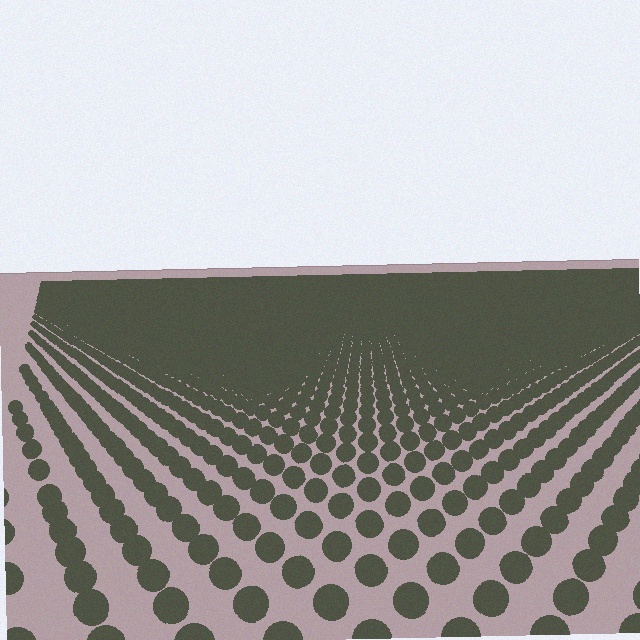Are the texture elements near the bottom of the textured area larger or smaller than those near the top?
Larger. Near the bottom, elements are closer to the viewer and appear at a bigger on-screen size.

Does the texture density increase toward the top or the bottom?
Density increases toward the top.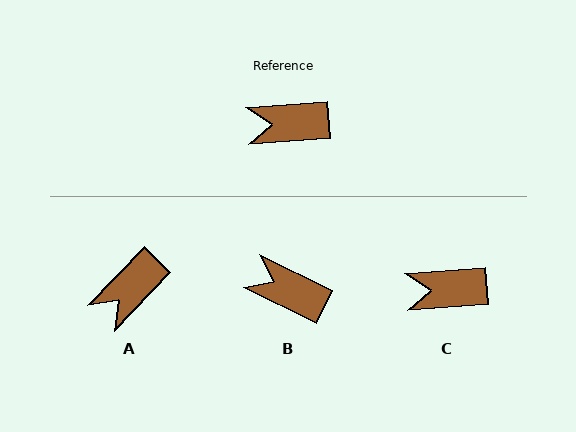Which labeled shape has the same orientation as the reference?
C.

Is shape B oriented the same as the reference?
No, it is off by about 31 degrees.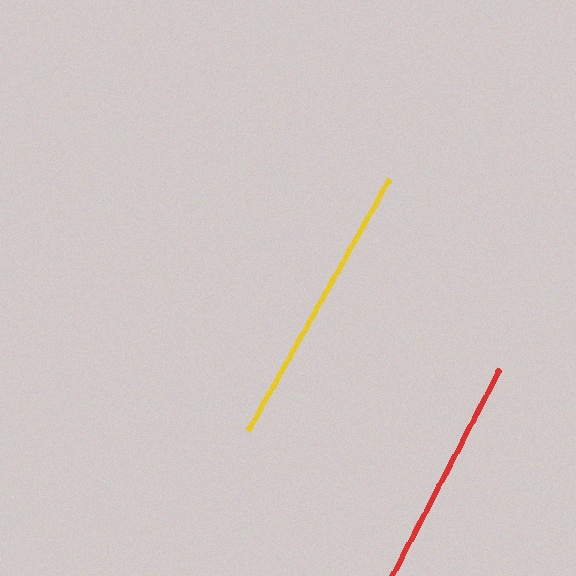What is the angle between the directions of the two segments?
Approximately 2 degrees.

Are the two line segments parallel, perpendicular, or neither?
Parallel — their directions differ by only 2.0°.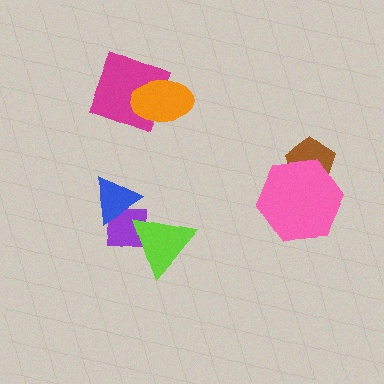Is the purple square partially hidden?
Yes, it is partially covered by another shape.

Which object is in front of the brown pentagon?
The pink hexagon is in front of the brown pentagon.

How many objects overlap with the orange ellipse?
1 object overlaps with the orange ellipse.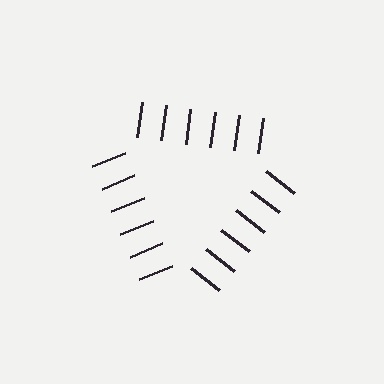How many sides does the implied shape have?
3 sides — the line-ends trace a triangle.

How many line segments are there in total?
18 — 6 along each of the 3 edges.